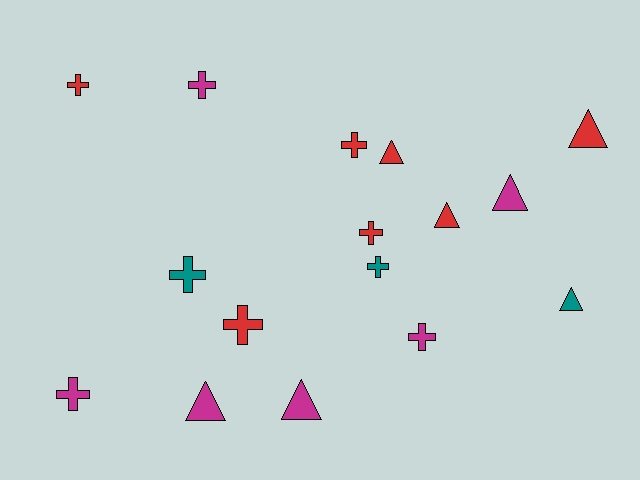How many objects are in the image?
There are 16 objects.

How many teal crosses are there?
There are 2 teal crosses.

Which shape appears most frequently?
Cross, with 9 objects.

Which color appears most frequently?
Red, with 7 objects.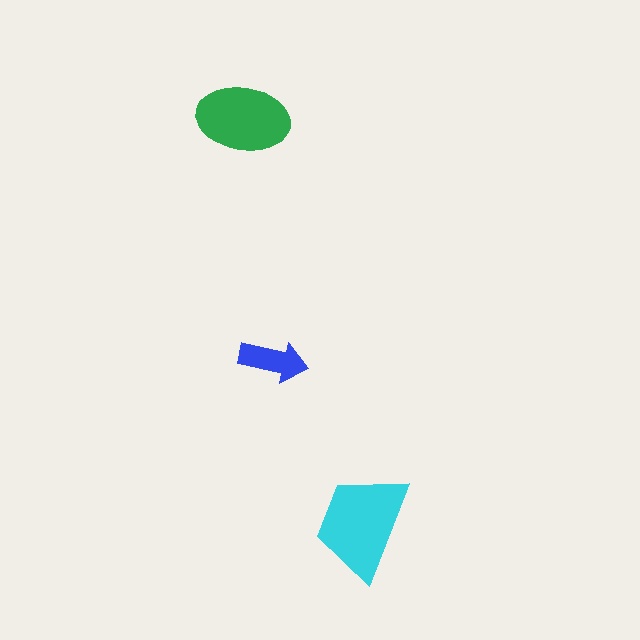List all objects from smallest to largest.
The blue arrow, the green ellipse, the cyan trapezoid.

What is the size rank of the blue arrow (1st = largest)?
3rd.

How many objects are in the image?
There are 3 objects in the image.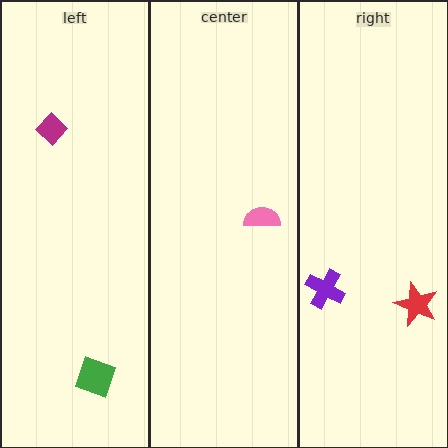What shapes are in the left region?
The green square, the magenta diamond.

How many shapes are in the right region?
2.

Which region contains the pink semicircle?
The center region.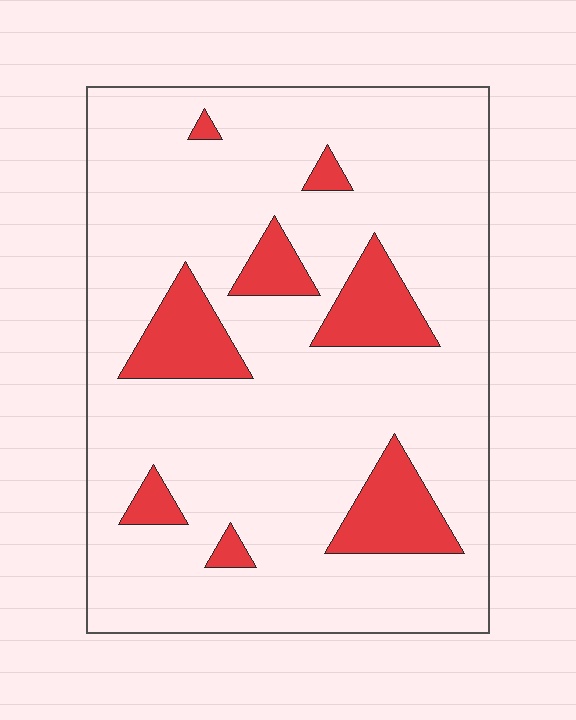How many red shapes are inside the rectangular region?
8.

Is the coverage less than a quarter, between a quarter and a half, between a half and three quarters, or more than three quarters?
Less than a quarter.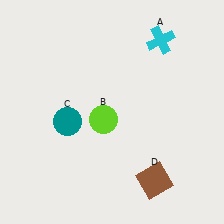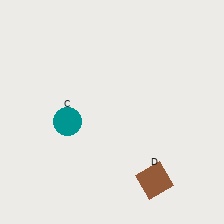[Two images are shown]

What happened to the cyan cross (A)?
The cyan cross (A) was removed in Image 2. It was in the top-right area of Image 1.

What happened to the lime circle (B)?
The lime circle (B) was removed in Image 2. It was in the bottom-left area of Image 1.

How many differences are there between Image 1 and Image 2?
There are 2 differences between the two images.